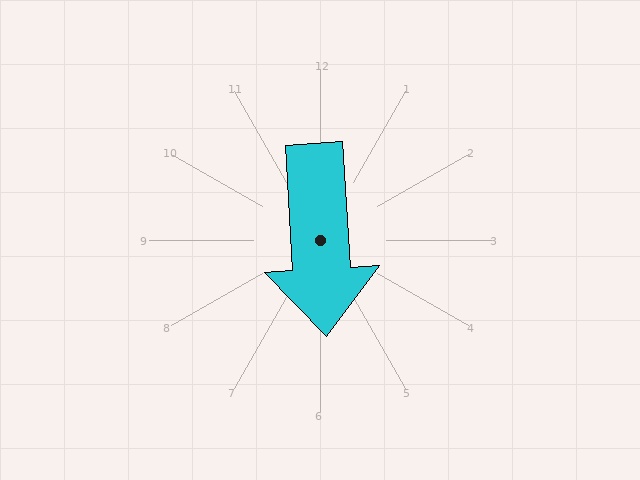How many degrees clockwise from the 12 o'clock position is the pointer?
Approximately 176 degrees.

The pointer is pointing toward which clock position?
Roughly 6 o'clock.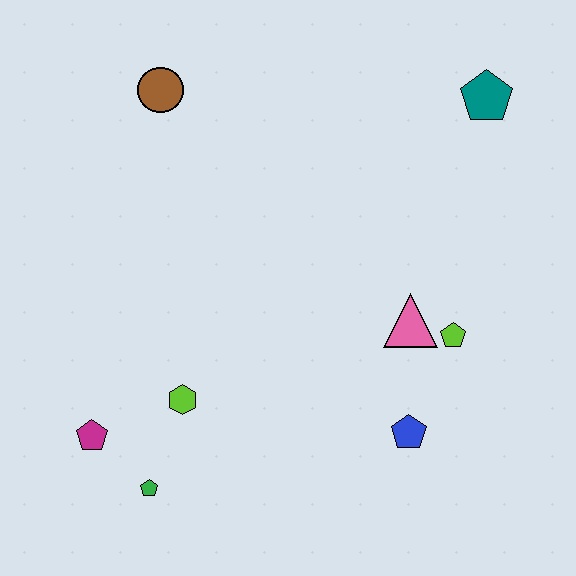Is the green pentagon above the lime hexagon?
No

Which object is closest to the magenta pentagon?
The green pentagon is closest to the magenta pentagon.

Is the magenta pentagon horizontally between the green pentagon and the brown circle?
No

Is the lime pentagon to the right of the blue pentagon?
Yes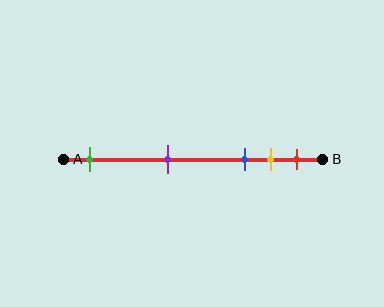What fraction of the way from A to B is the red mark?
The red mark is approximately 90% (0.9) of the way from A to B.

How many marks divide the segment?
There are 5 marks dividing the segment.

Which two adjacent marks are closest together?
The yellow and red marks are the closest adjacent pair.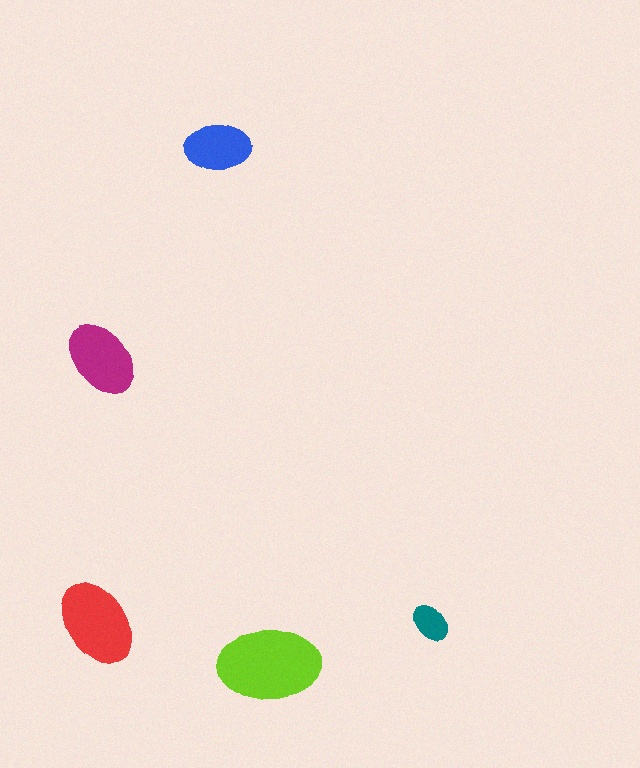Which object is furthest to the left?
The red ellipse is leftmost.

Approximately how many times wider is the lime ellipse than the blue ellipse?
About 1.5 times wider.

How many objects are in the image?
There are 5 objects in the image.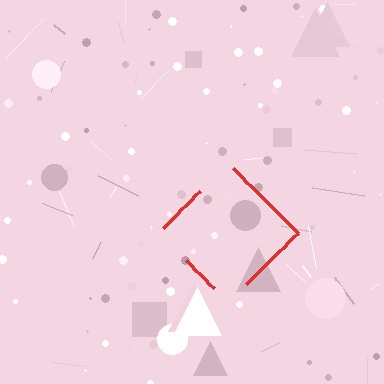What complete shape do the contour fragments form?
The contour fragments form a diamond.